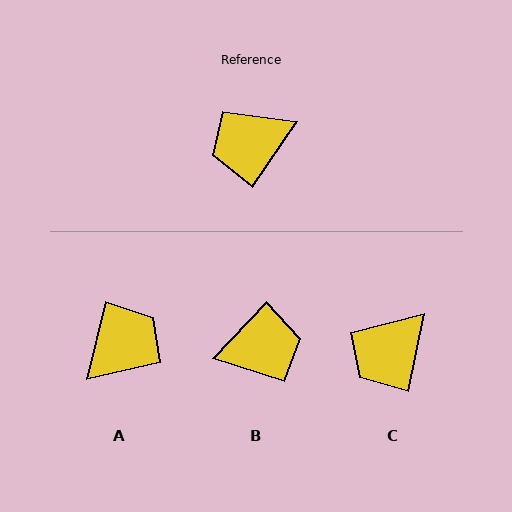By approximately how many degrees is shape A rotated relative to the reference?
Approximately 159 degrees clockwise.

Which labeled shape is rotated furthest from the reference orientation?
B, about 171 degrees away.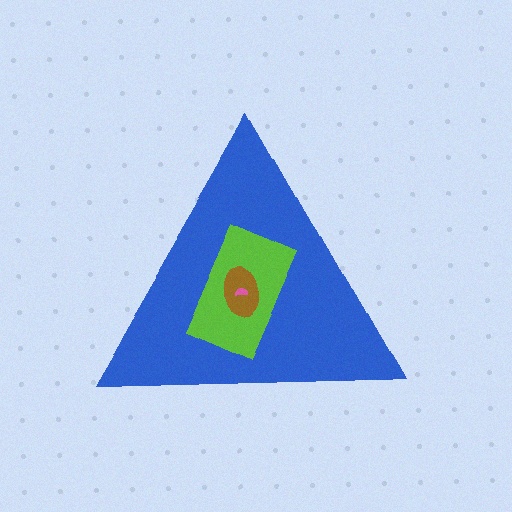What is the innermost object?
The pink semicircle.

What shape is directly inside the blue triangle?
The lime rectangle.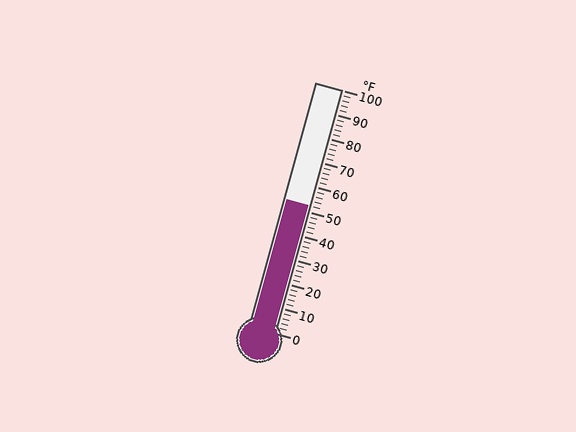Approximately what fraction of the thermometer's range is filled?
The thermometer is filled to approximately 50% of its range.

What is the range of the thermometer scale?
The thermometer scale ranges from 0°F to 100°F.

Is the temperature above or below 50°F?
The temperature is above 50°F.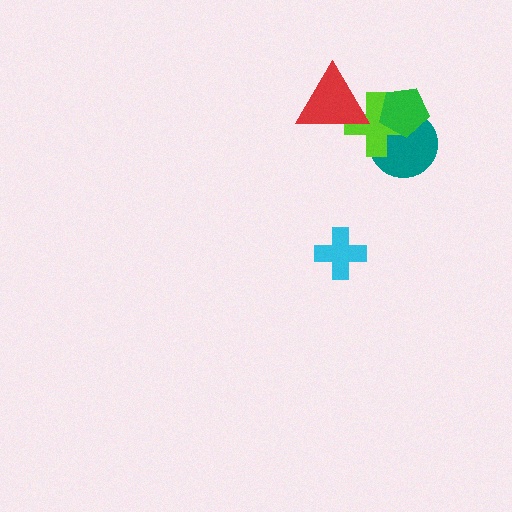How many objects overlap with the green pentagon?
2 objects overlap with the green pentagon.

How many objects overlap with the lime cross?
3 objects overlap with the lime cross.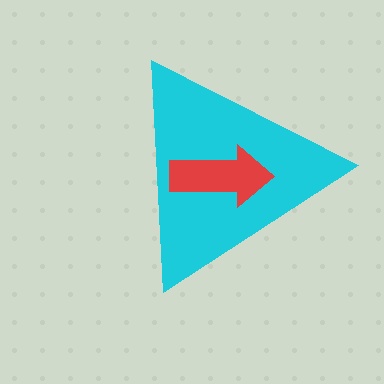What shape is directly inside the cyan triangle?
The red arrow.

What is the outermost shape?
The cyan triangle.